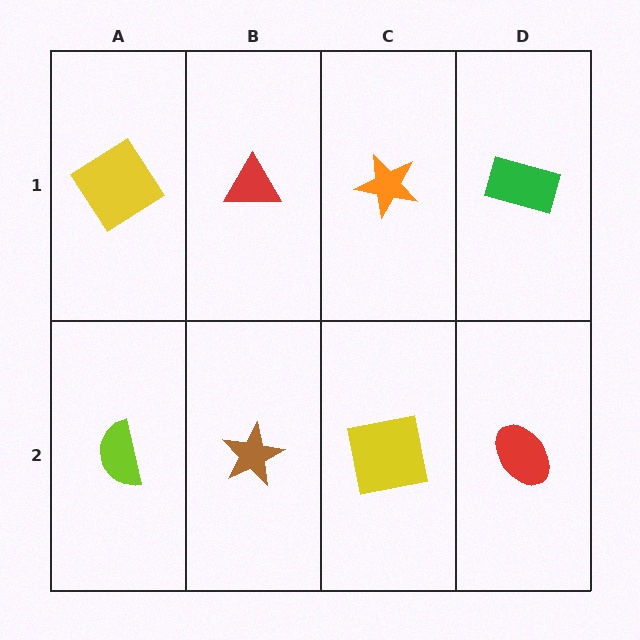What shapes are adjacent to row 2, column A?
A yellow diamond (row 1, column A), a brown star (row 2, column B).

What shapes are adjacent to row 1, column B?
A brown star (row 2, column B), a yellow diamond (row 1, column A), an orange star (row 1, column C).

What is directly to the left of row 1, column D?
An orange star.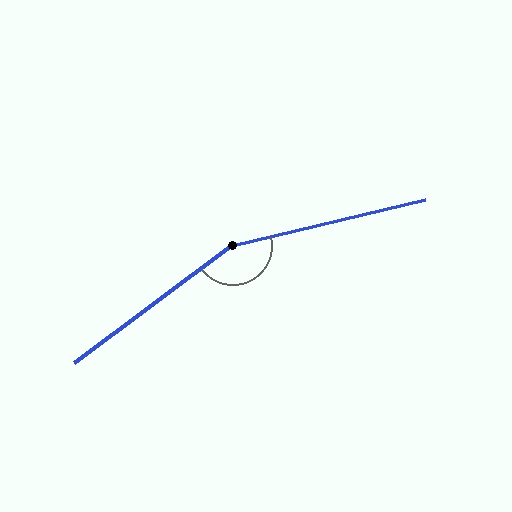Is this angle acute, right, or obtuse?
It is obtuse.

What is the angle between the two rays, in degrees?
Approximately 157 degrees.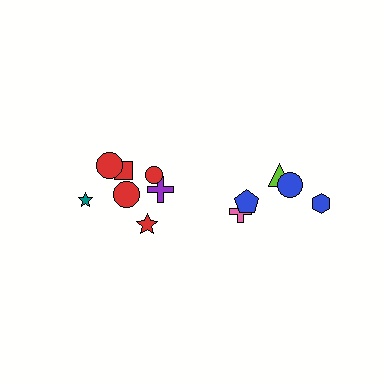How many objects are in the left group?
There are 7 objects.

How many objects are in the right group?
There are 5 objects.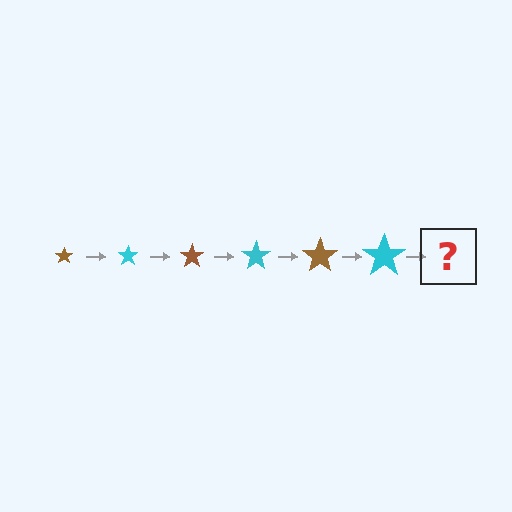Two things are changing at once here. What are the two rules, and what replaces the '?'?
The two rules are that the star grows larger each step and the color cycles through brown and cyan. The '?' should be a brown star, larger than the previous one.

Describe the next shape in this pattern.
It should be a brown star, larger than the previous one.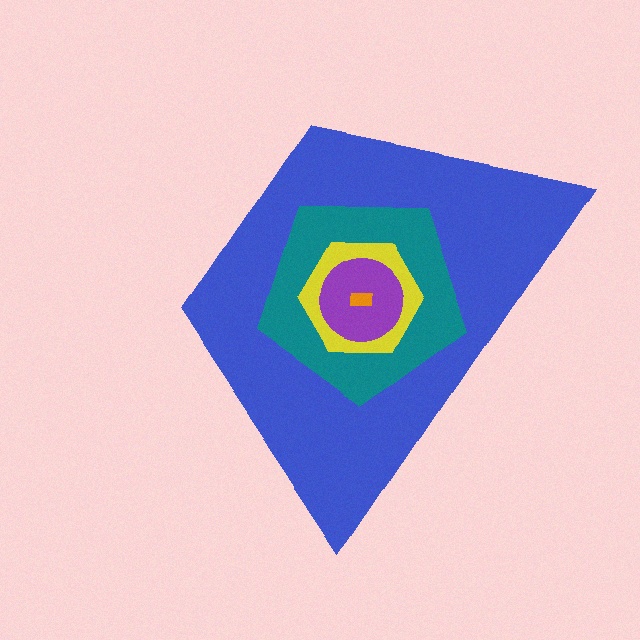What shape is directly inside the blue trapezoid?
The teal pentagon.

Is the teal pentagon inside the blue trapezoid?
Yes.